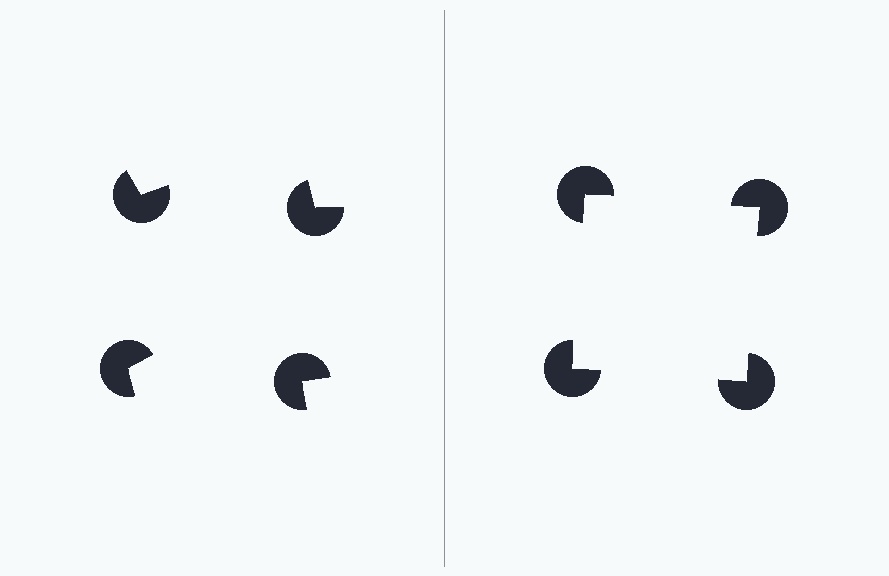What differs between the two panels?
The pac-man discs are positioned identically on both sides; only the wedge orientations differ. On the right they align to a square; on the left they are misaligned.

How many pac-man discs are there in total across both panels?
8 — 4 on each side.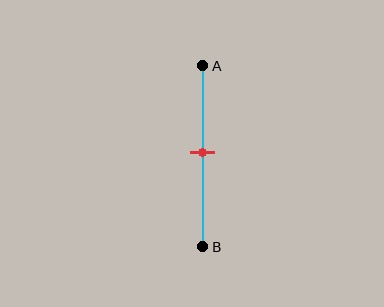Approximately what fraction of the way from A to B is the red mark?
The red mark is approximately 50% of the way from A to B.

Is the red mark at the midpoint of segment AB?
Yes, the mark is approximately at the midpoint.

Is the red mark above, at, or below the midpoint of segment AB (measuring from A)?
The red mark is approximately at the midpoint of segment AB.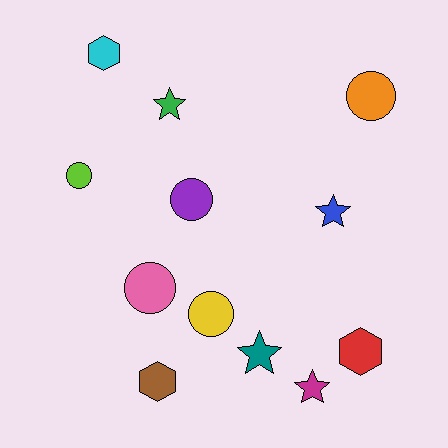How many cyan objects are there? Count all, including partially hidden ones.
There is 1 cyan object.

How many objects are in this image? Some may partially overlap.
There are 12 objects.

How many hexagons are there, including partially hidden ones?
There are 3 hexagons.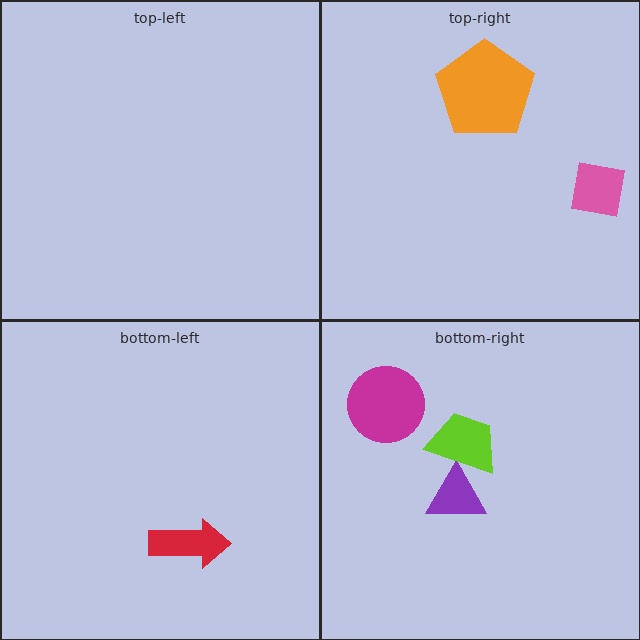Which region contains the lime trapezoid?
The bottom-right region.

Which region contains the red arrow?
The bottom-left region.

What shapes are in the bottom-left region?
The red arrow.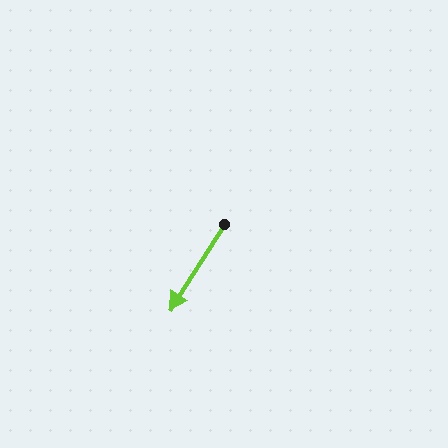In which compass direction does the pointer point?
Southwest.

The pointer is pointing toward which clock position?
Roughly 7 o'clock.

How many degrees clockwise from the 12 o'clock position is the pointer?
Approximately 212 degrees.